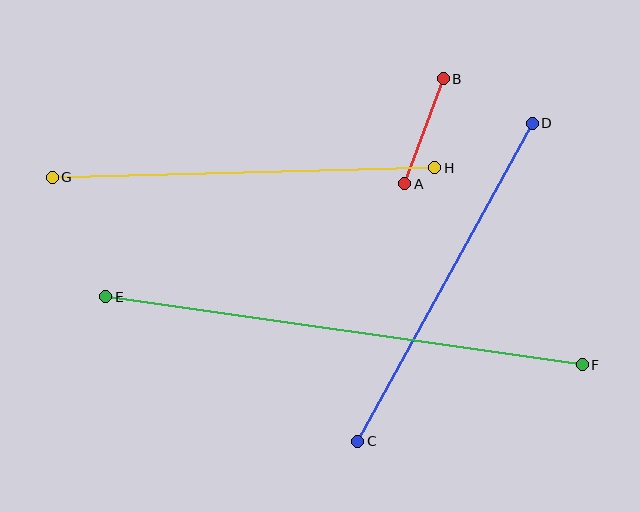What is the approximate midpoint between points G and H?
The midpoint is at approximately (243, 173) pixels.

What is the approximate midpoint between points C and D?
The midpoint is at approximately (445, 282) pixels.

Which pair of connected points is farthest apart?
Points E and F are farthest apart.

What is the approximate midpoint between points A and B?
The midpoint is at approximately (424, 131) pixels.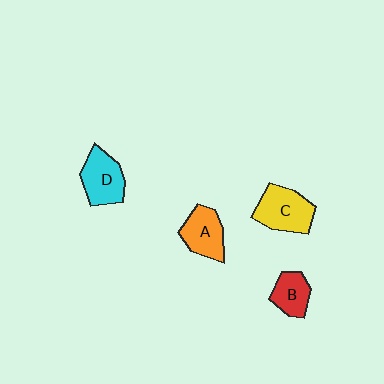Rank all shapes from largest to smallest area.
From largest to smallest: C (yellow), D (cyan), A (orange), B (red).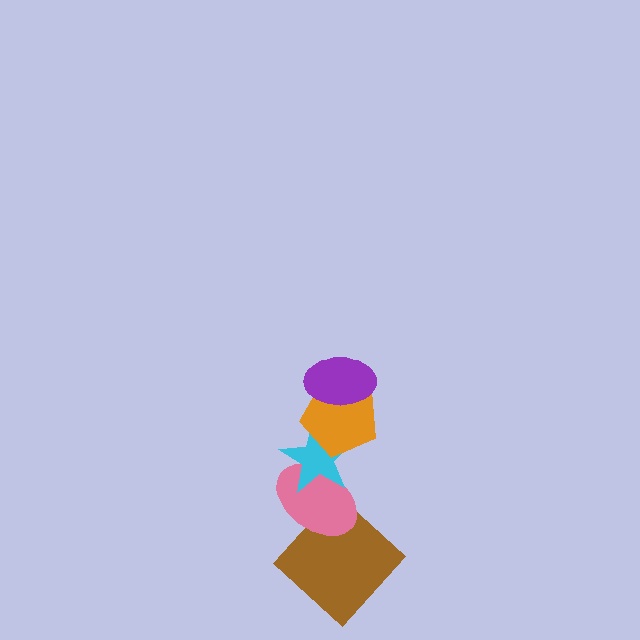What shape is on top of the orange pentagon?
The purple ellipse is on top of the orange pentagon.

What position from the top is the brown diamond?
The brown diamond is 5th from the top.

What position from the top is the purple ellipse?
The purple ellipse is 1st from the top.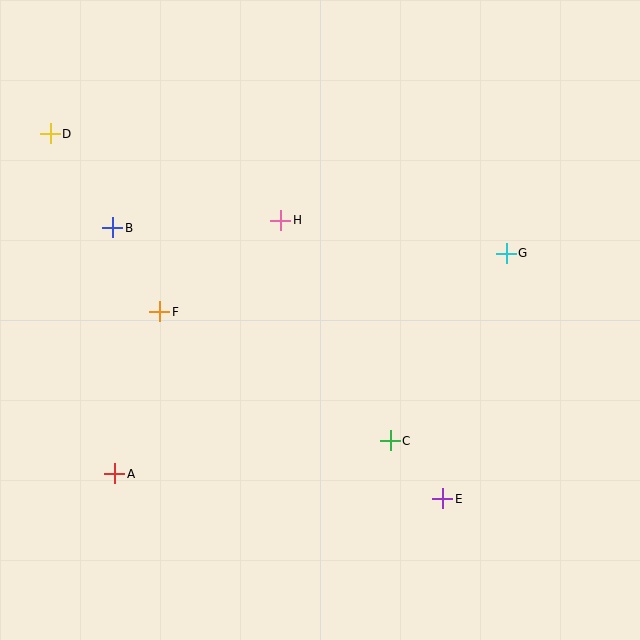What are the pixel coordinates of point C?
Point C is at (390, 441).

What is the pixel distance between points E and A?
The distance between E and A is 329 pixels.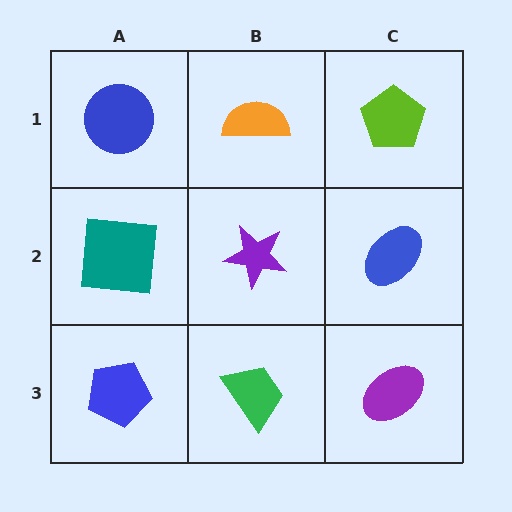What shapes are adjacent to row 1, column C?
A blue ellipse (row 2, column C), an orange semicircle (row 1, column B).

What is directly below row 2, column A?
A blue pentagon.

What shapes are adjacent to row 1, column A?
A teal square (row 2, column A), an orange semicircle (row 1, column B).